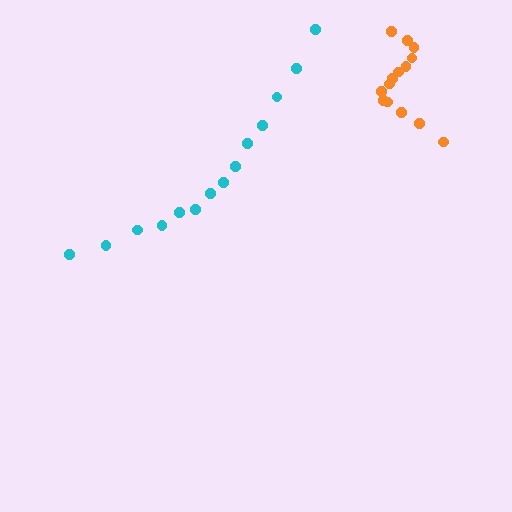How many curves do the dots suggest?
There are 2 distinct paths.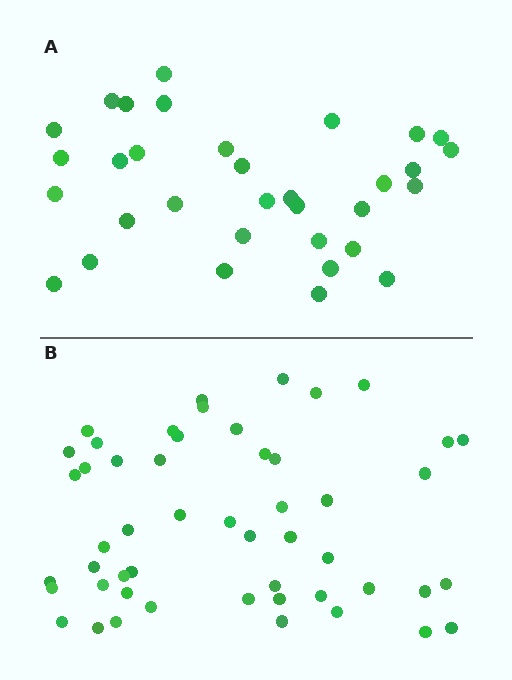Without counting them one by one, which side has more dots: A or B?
Region B (the bottom region) has more dots.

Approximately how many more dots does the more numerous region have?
Region B has approximately 20 more dots than region A.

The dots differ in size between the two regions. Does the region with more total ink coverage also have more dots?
No. Region A has more total ink coverage because its dots are larger, but region B actually contains more individual dots. Total area can be misleading — the number of items is what matters here.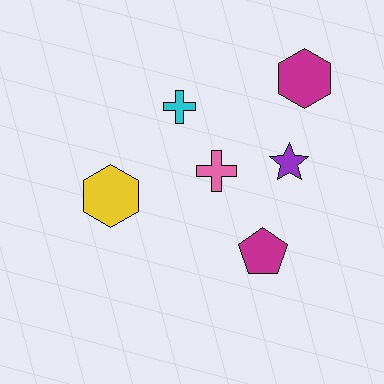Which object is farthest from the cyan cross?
The magenta pentagon is farthest from the cyan cross.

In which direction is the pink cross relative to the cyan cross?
The pink cross is below the cyan cross.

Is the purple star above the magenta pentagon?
Yes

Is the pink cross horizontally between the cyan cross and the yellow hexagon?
No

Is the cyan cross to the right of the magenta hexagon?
No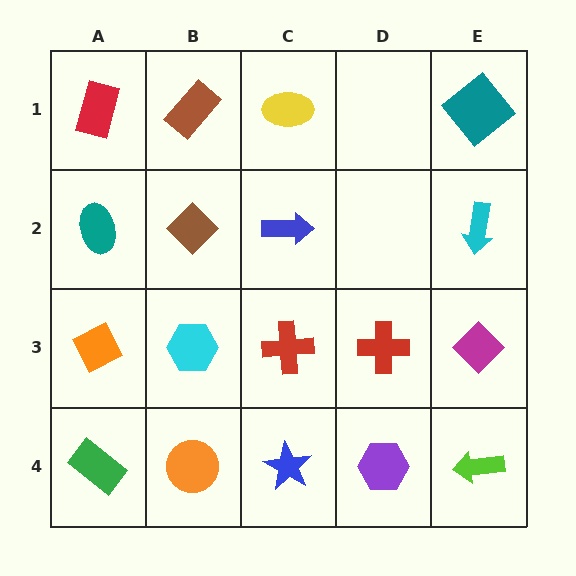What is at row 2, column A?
A teal ellipse.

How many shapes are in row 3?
5 shapes.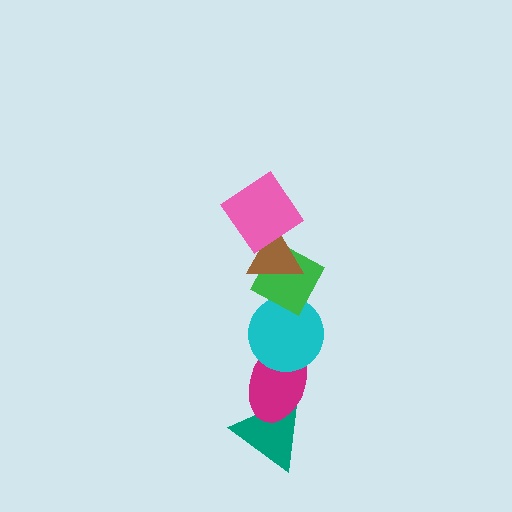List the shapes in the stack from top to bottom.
From top to bottom: the pink diamond, the brown triangle, the green diamond, the cyan circle, the magenta ellipse, the teal triangle.